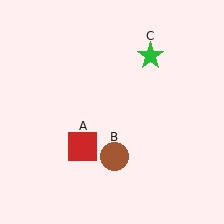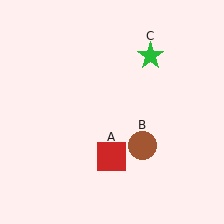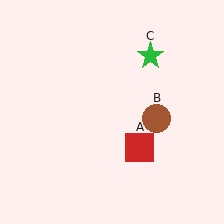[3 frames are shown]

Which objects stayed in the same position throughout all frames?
Green star (object C) remained stationary.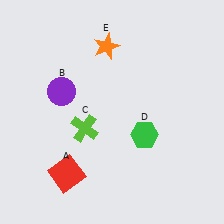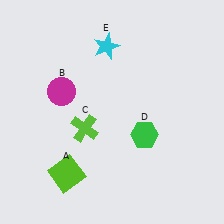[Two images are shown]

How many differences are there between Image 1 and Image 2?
There are 3 differences between the two images.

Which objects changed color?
A changed from red to lime. B changed from purple to magenta. E changed from orange to cyan.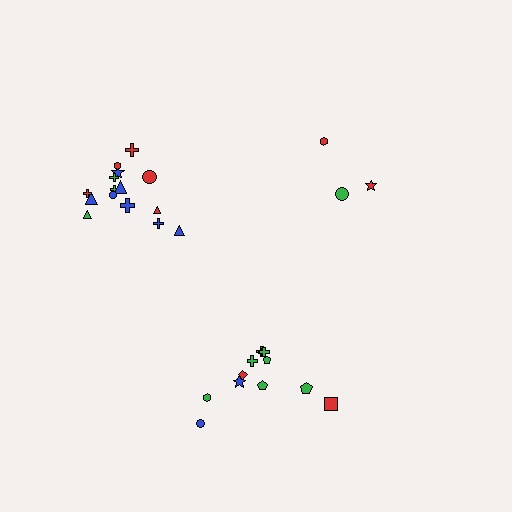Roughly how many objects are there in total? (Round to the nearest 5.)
Roughly 30 objects in total.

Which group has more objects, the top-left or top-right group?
The top-left group.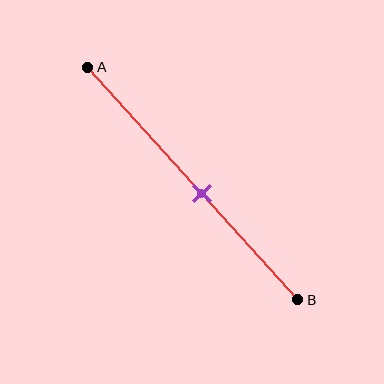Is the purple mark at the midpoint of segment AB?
No, the mark is at about 55% from A, not at the 50% midpoint.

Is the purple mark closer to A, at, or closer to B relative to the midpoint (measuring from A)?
The purple mark is closer to point B than the midpoint of segment AB.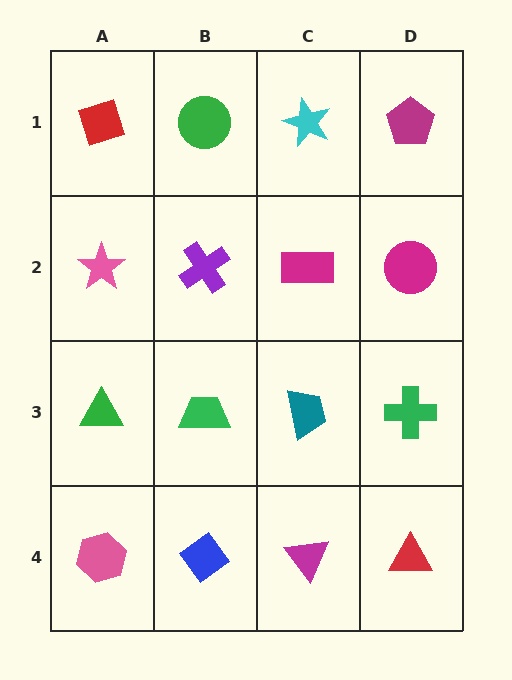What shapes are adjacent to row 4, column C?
A teal trapezoid (row 3, column C), a blue diamond (row 4, column B), a red triangle (row 4, column D).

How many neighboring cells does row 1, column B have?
3.